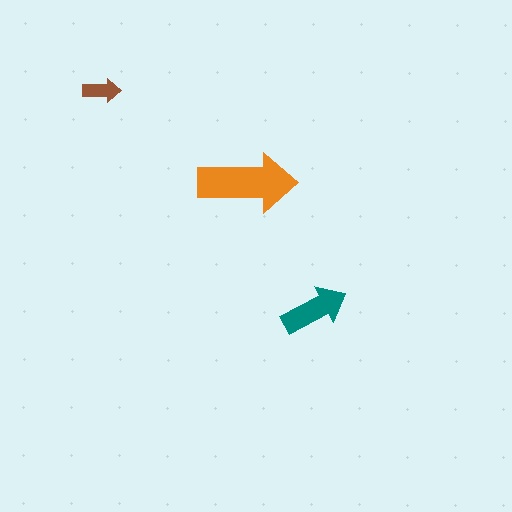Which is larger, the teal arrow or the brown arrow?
The teal one.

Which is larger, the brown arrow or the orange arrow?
The orange one.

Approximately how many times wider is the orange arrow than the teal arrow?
About 1.5 times wider.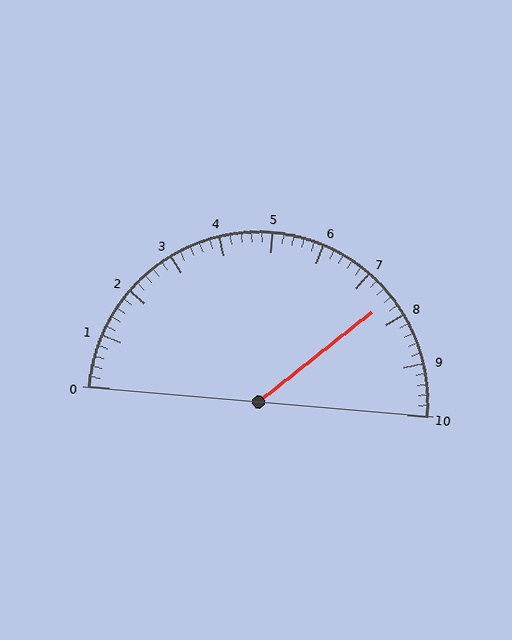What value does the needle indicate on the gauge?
The needle indicates approximately 7.6.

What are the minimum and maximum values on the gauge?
The gauge ranges from 0 to 10.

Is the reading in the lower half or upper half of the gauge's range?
The reading is in the upper half of the range (0 to 10).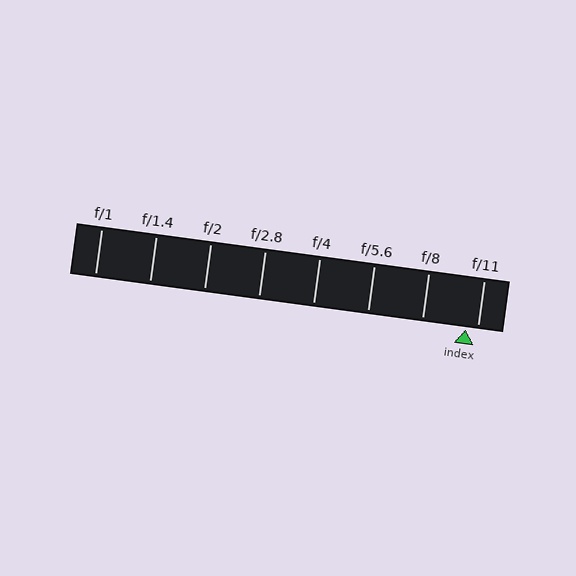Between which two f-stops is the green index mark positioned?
The index mark is between f/8 and f/11.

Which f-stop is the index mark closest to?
The index mark is closest to f/11.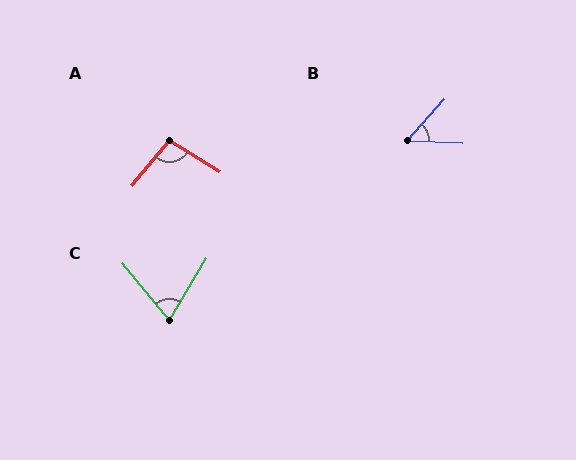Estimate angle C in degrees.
Approximately 70 degrees.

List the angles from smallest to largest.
B (51°), C (70°), A (98°).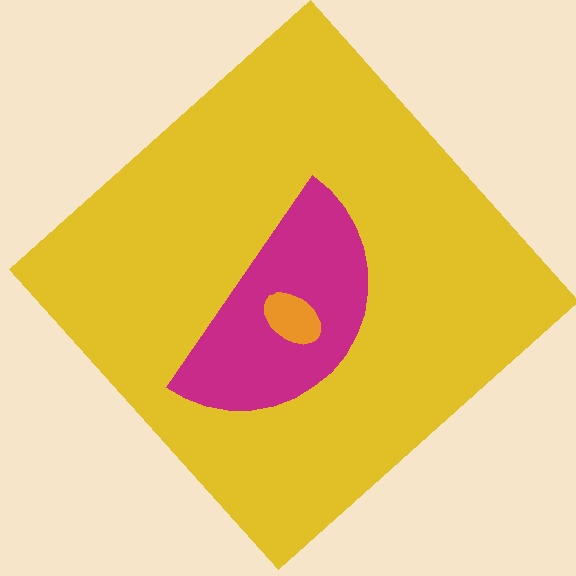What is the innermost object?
The orange ellipse.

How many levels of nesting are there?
3.